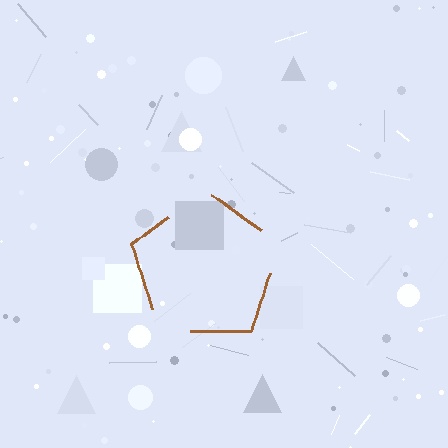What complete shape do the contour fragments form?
The contour fragments form a pentagon.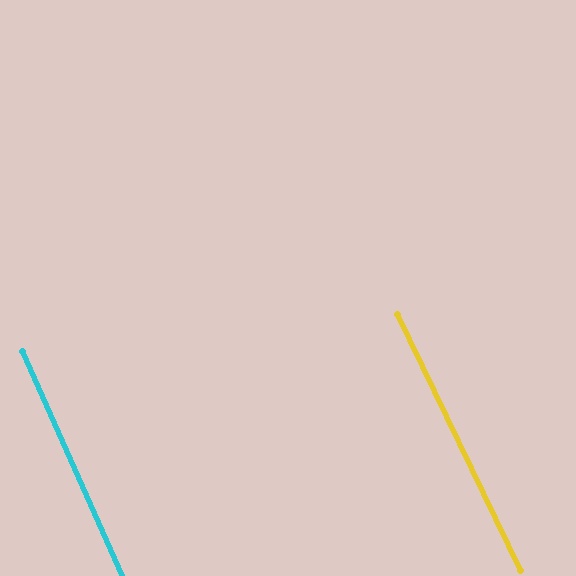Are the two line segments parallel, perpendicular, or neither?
Parallel — their directions differ by only 1.5°.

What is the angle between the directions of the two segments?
Approximately 2 degrees.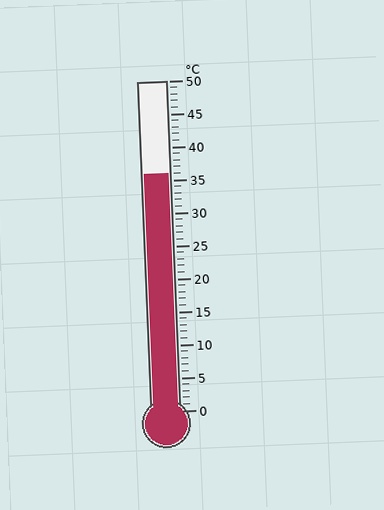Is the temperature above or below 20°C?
The temperature is above 20°C.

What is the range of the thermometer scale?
The thermometer scale ranges from 0°C to 50°C.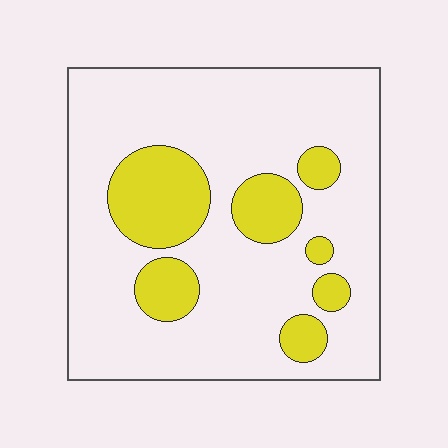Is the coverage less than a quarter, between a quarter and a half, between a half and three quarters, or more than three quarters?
Less than a quarter.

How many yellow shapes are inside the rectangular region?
7.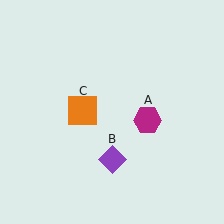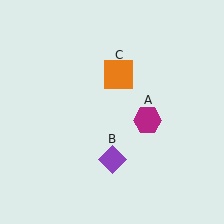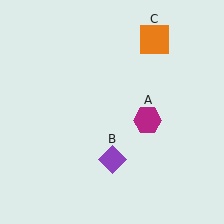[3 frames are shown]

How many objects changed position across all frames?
1 object changed position: orange square (object C).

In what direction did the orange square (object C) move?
The orange square (object C) moved up and to the right.